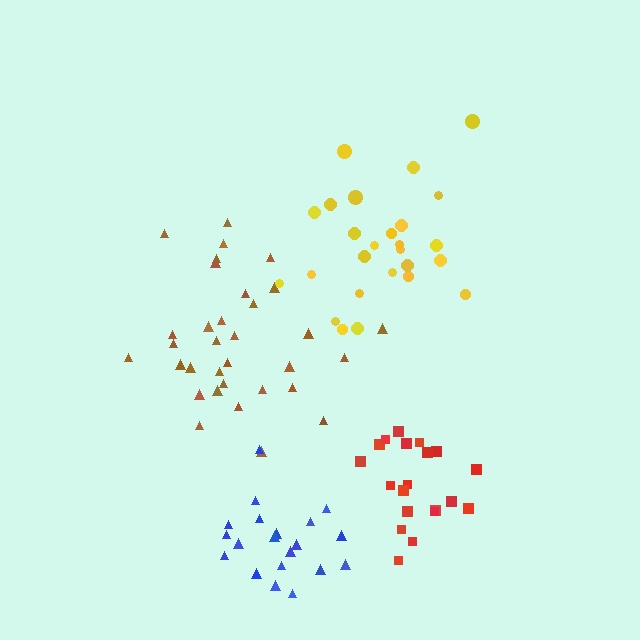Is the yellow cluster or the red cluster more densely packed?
Red.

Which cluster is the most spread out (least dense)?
Blue.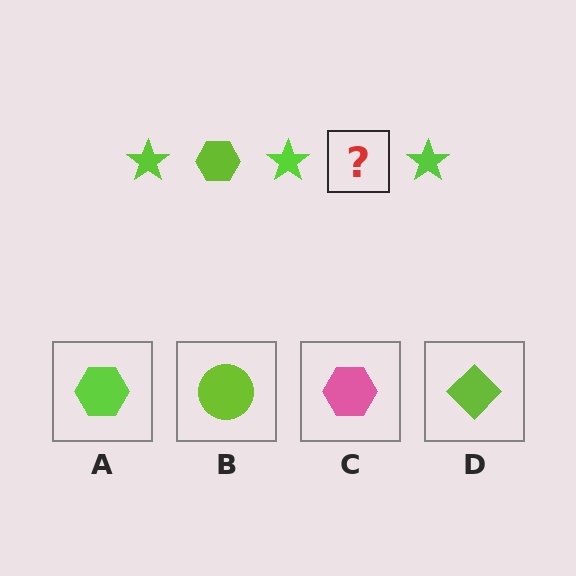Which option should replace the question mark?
Option A.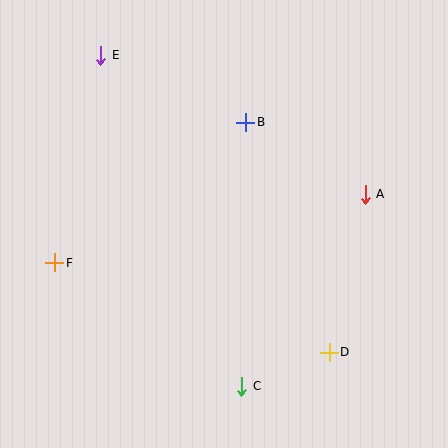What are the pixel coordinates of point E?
Point E is at (101, 55).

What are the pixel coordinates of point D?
Point D is at (329, 353).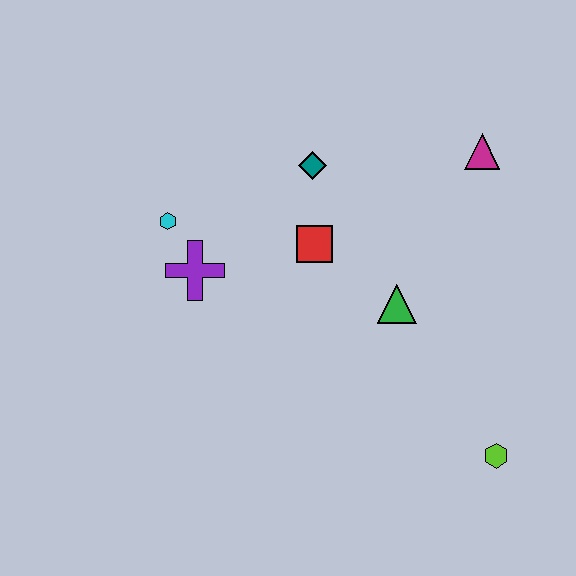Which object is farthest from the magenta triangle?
The cyan hexagon is farthest from the magenta triangle.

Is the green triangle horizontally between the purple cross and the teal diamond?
No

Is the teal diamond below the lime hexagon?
No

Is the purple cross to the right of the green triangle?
No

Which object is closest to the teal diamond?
The red square is closest to the teal diamond.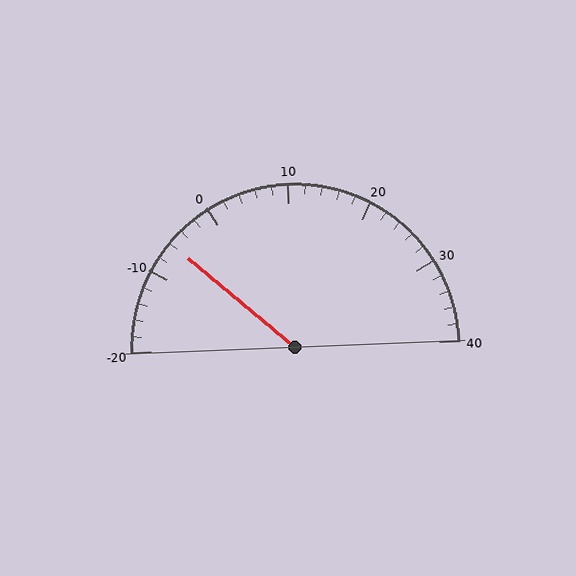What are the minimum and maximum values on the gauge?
The gauge ranges from -20 to 40.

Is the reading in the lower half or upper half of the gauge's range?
The reading is in the lower half of the range (-20 to 40).